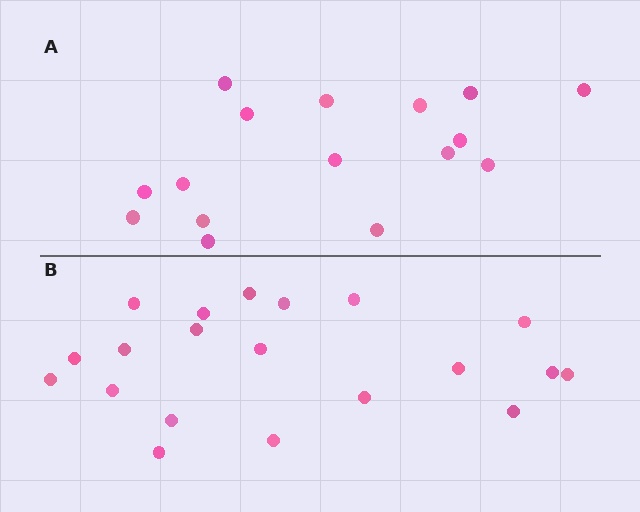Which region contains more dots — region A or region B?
Region B (the bottom region) has more dots.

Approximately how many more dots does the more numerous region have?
Region B has about 4 more dots than region A.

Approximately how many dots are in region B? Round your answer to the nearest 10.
About 20 dots.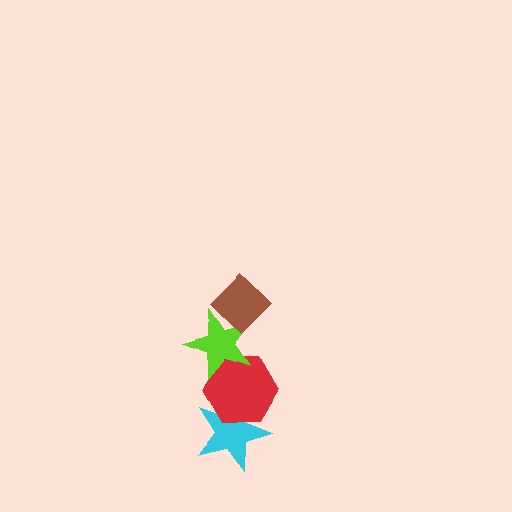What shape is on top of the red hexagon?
The lime star is on top of the red hexagon.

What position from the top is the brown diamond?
The brown diamond is 1st from the top.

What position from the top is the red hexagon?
The red hexagon is 3rd from the top.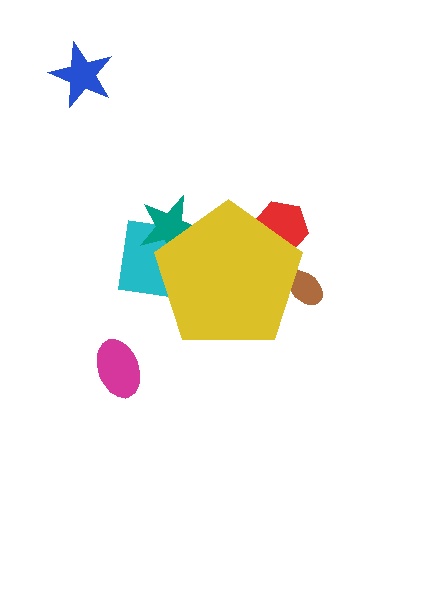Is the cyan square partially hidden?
Yes, the cyan square is partially hidden behind the yellow pentagon.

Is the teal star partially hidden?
Yes, the teal star is partially hidden behind the yellow pentagon.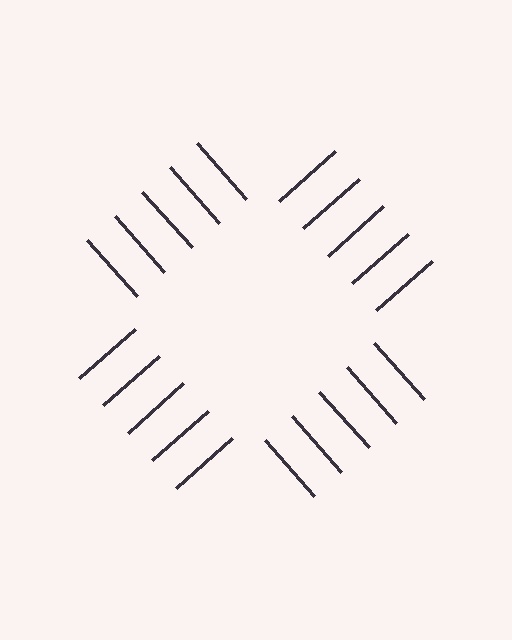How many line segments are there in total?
20 — 5 along each of the 4 edges.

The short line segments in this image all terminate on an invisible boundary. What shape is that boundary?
An illusory square — the line segments terminate on its edges but no continuous stroke is drawn.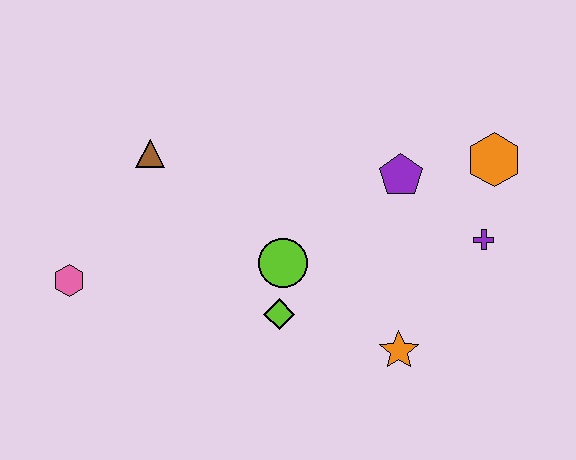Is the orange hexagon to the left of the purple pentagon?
No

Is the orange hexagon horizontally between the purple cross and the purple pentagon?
No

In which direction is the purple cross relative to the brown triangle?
The purple cross is to the right of the brown triangle.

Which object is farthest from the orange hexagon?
The pink hexagon is farthest from the orange hexagon.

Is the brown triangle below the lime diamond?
No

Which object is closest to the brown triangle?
The pink hexagon is closest to the brown triangle.